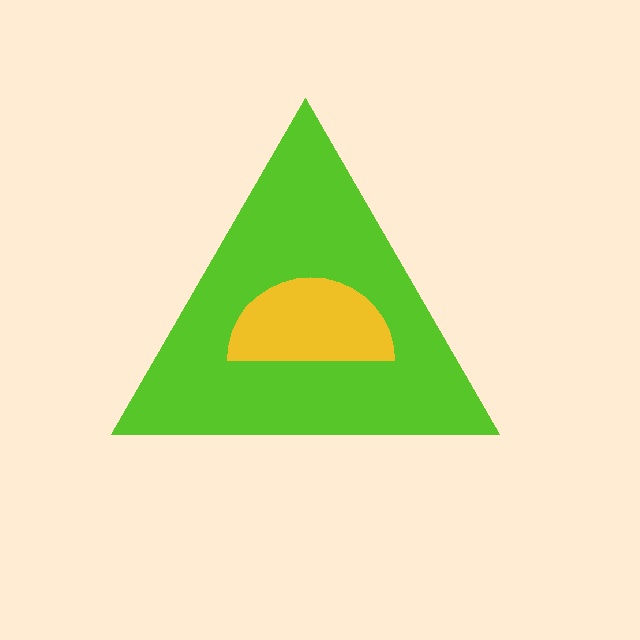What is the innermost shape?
The yellow semicircle.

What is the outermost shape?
The lime triangle.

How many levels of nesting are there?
2.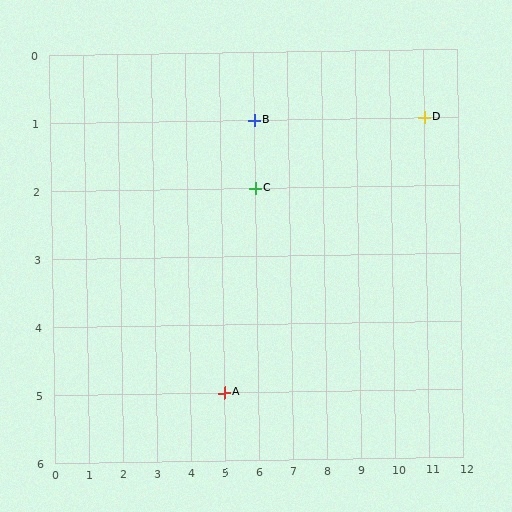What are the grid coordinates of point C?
Point C is at grid coordinates (6, 2).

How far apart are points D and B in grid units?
Points D and B are 5 columns apart.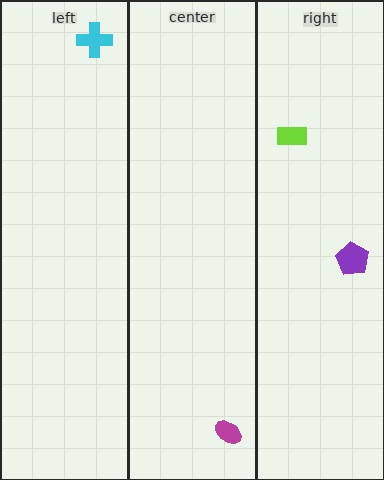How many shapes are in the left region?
1.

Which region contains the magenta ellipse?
The center region.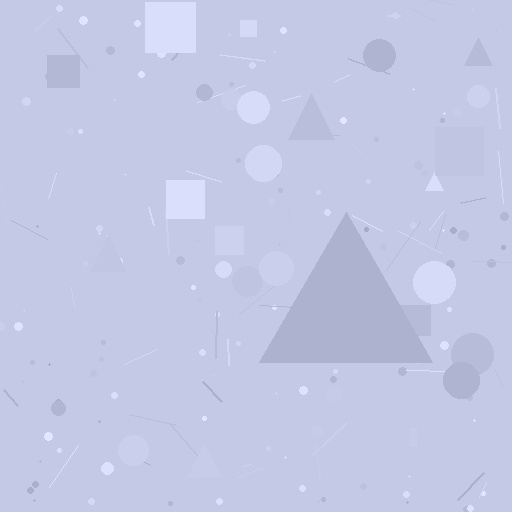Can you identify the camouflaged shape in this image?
The camouflaged shape is a triangle.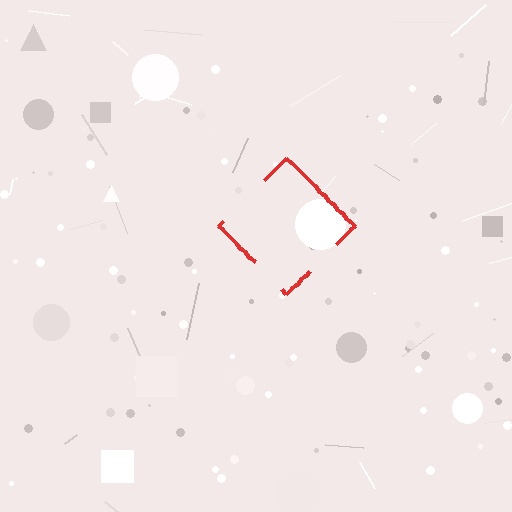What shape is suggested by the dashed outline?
The dashed outline suggests a diamond.